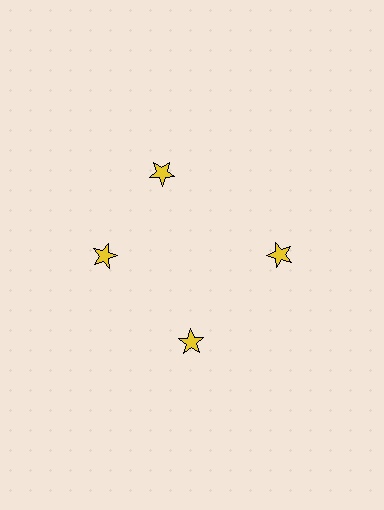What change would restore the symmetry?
The symmetry would be restored by rotating it back into even spacing with its neighbors so that all 4 stars sit at equal angles and equal distance from the center.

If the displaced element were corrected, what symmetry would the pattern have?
It would have 4-fold rotational symmetry — the pattern would map onto itself every 90 degrees.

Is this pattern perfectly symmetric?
No. The 4 yellow stars are arranged in a ring, but one element near the 12 o'clock position is rotated out of alignment along the ring, breaking the 4-fold rotational symmetry.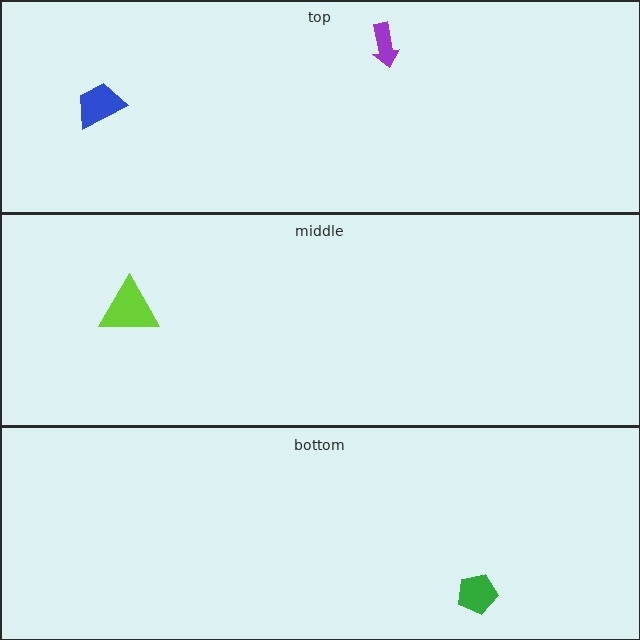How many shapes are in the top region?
2.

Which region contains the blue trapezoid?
The top region.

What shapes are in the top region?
The purple arrow, the blue trapezoid.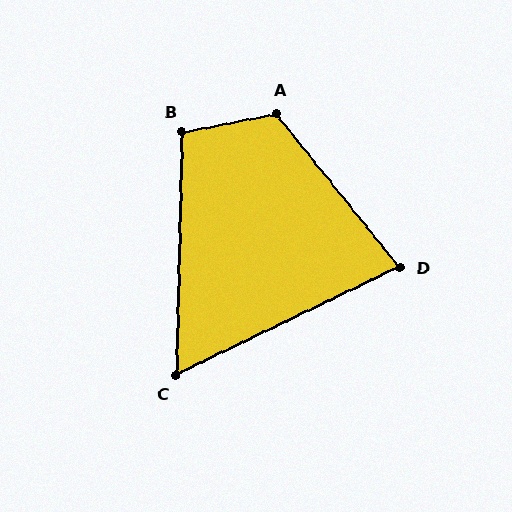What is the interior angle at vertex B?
Approximately 103 degrees (obtuse).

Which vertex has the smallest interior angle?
C, at approximately 63 degrees.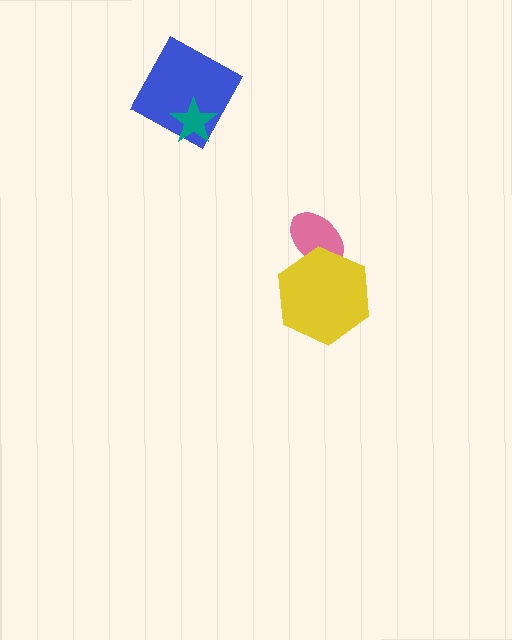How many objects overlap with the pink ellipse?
1 object overlaps with the pink ellipse.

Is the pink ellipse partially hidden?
Yes, it is partially covered by another shape.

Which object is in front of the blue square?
The teal star is in front of the blue square.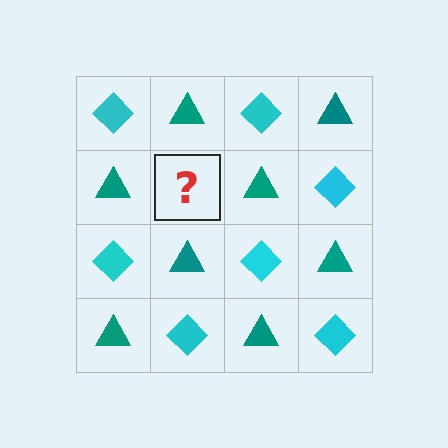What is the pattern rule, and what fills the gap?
The rule is that it alternates cyan diamond and teal triangle in a checkerboard pattern. The gap should be filled with a cyan diamond.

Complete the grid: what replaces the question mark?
The question mark should be replaced with a cyan diamond.